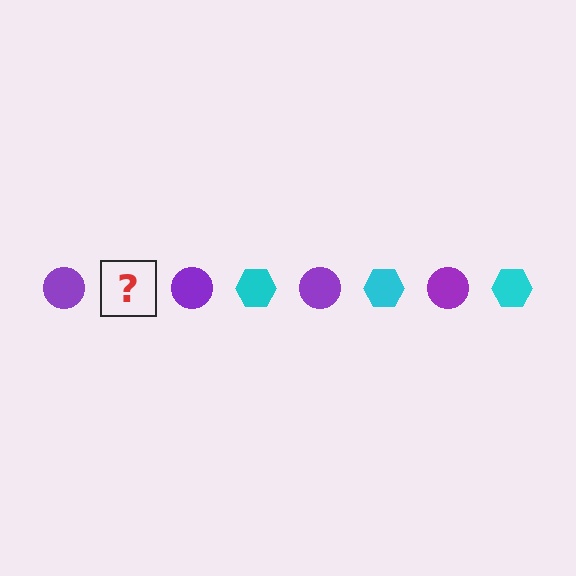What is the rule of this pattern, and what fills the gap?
The rule is that the pattern alternates between purple circle and cyan hexagon. The gap should be filled with a cyan hexagon.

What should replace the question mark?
The question mark should be replaced with a cyan hexagon.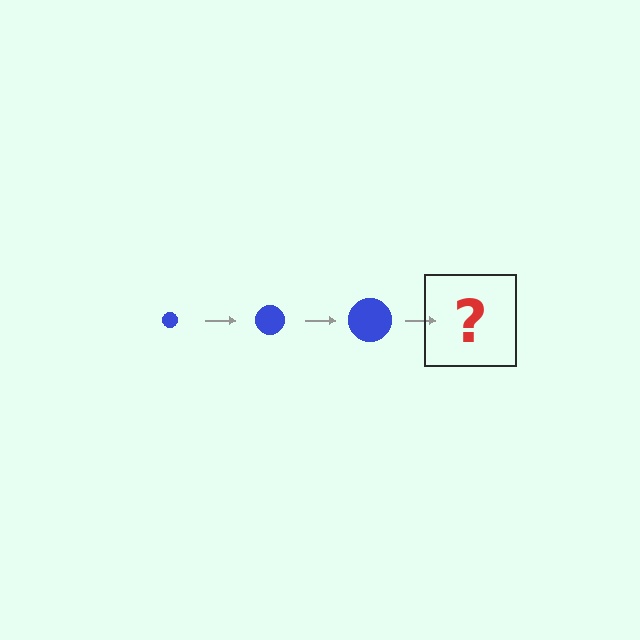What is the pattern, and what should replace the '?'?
The pattern is that the circle gets progressively larger each step. The '?' should be a blue circle, larger than the previous one.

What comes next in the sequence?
The next element should be a blue circle, larger than the previous one.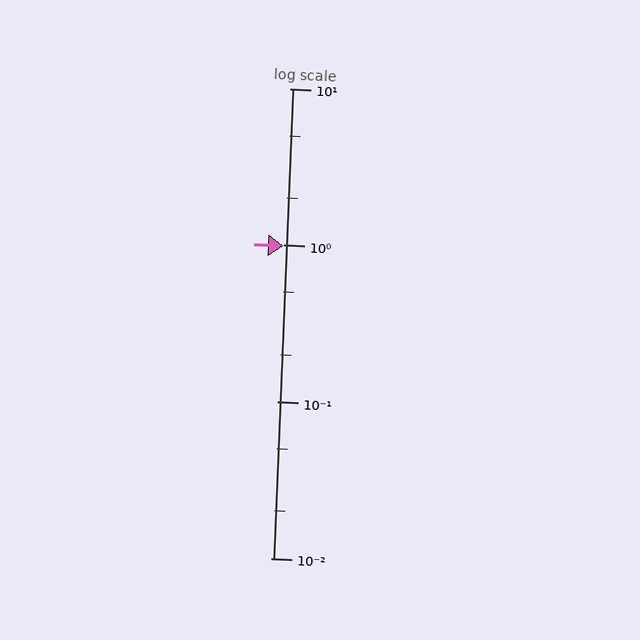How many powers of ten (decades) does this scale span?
The scale spans 3 decades, from 0.01 to 10.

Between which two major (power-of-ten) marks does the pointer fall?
The pointer is between 0.1 and 1.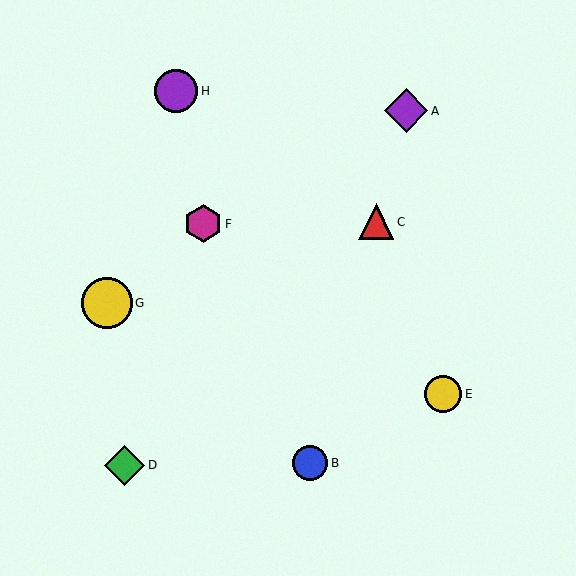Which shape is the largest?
The yellow circle (labeled G) is the largest.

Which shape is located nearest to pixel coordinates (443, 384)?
The yellow circle (labeled E) at (443, 394) is nearest to that location.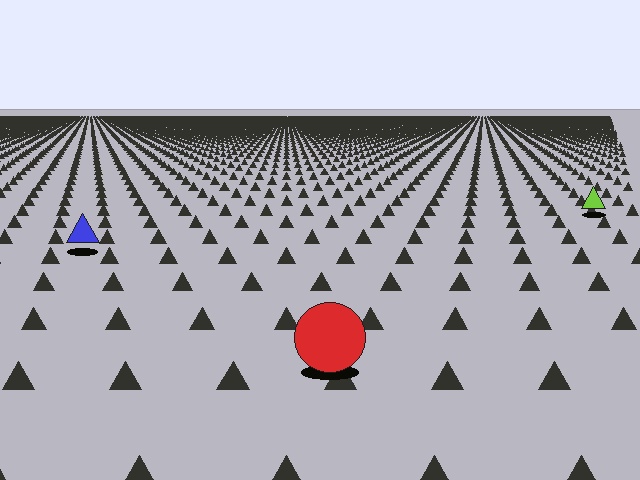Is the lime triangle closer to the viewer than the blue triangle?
No. The blue triangle is closer — you can tell from the texture gradient: the ground texture is coarser near it.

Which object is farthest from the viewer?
The lime triangle is farthest from the viewer. It appears smaller and the ground texture around it is denser.